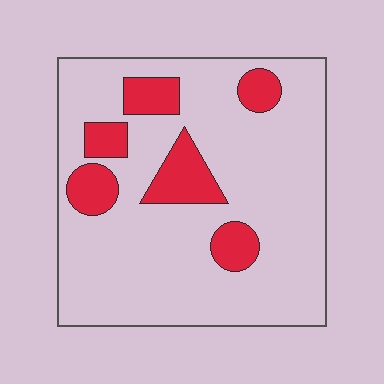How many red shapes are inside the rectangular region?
6.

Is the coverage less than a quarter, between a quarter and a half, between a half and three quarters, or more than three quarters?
Less than a quarter.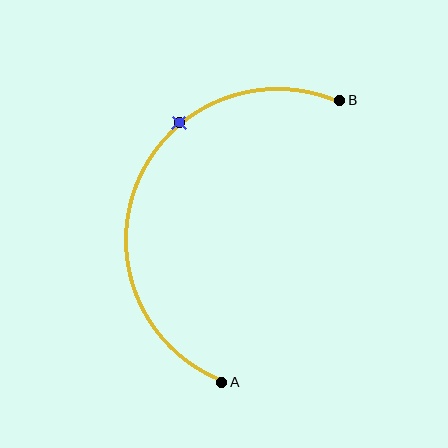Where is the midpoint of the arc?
The arc midpoint is the point on the curve farthest from the straight line joining A and B. It sits to the left of that line.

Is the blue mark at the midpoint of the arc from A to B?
No. The blue mark lies on the arc but is closer to endpoint B. The arc midpoint would be at the point on the curve equidistant along the arc from both A and B.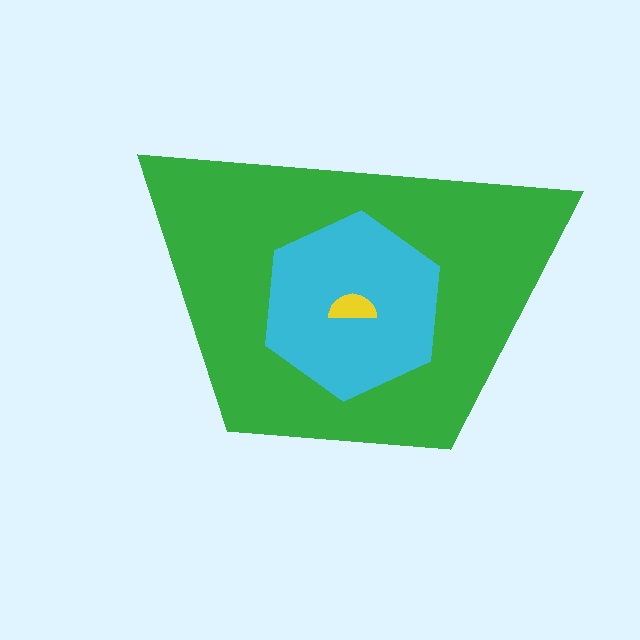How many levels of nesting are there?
3.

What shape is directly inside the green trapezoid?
The cyan hexagon.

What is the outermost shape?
The green trapezoid.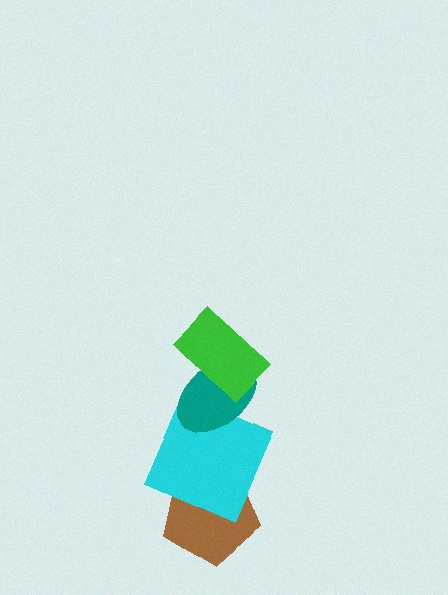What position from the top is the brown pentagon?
The brown pentagon is 4th from the top.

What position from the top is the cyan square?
The cyan square is 3rd from the top.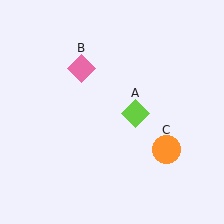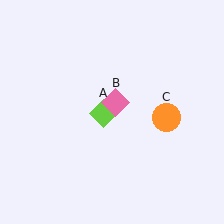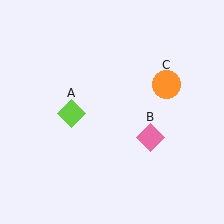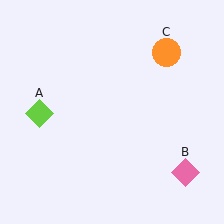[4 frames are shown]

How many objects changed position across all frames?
3 objects changed position: lime diamond (object A), pink diamond (object B), orange circle (object C).